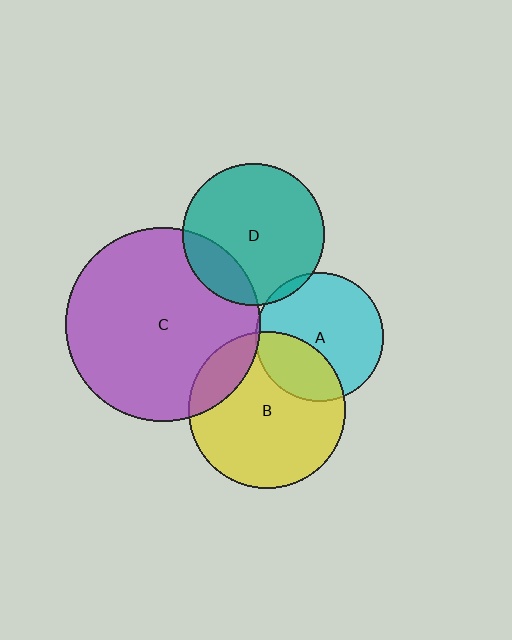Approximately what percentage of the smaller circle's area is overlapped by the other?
Approximately 5%.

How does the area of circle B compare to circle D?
Approximately 1.2 times.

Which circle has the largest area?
Circle C (purple).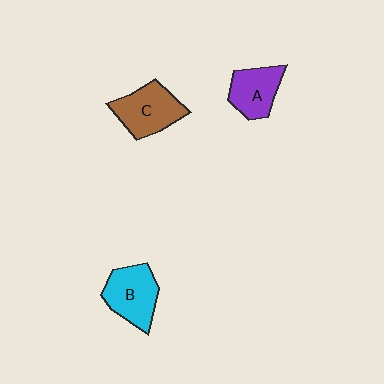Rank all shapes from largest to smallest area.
From largest to smallest: C (brown), B (cyan), A (purple).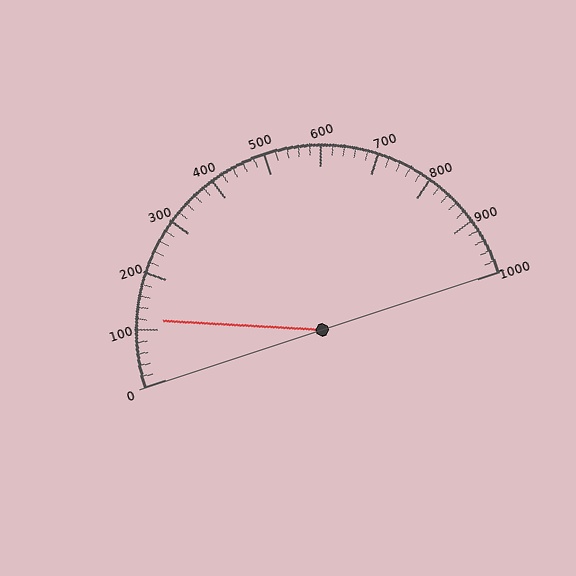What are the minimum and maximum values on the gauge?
The gauge ranges from 0 to 1000.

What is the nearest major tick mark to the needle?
The nearest major tick mark is 100.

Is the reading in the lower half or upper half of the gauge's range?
The reading is in the lower half of the range (0 to 1000).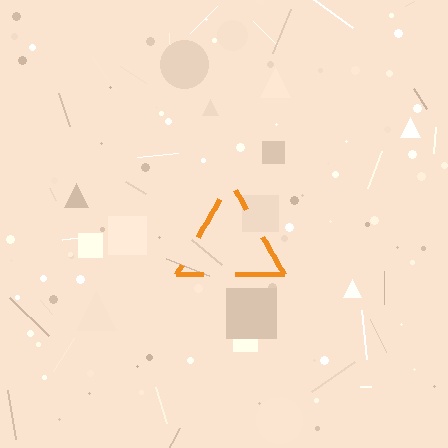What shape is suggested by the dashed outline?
The dashed outline suggests a triangle.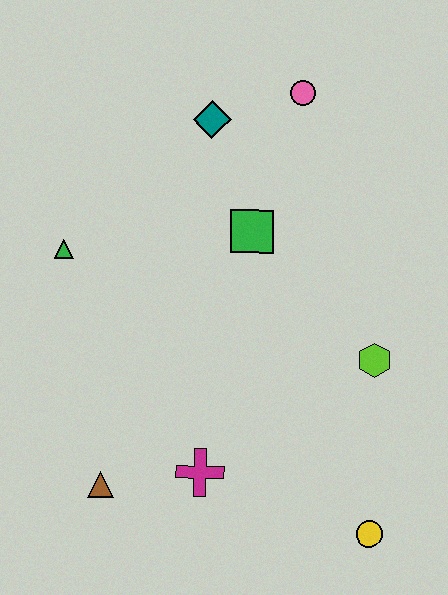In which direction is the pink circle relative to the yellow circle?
The pink circle is above the yellow circle.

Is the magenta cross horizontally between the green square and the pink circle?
No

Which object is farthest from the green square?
The yellow circle is farthest from the green square.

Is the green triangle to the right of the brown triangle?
No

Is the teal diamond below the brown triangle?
No